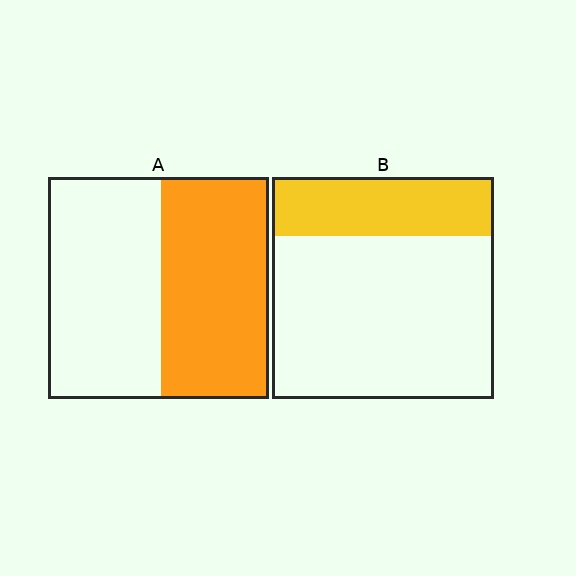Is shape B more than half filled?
No.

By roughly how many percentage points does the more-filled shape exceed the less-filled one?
By roughly 20 percentage points (A over B).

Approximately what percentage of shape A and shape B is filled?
A is approximately 50% and B is approximately 25%.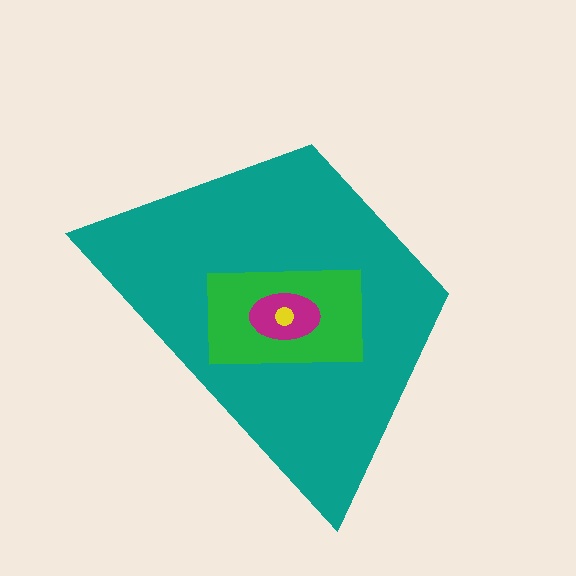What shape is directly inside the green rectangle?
The magenta ellipse.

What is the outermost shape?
The teal trapezoid.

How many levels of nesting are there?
4.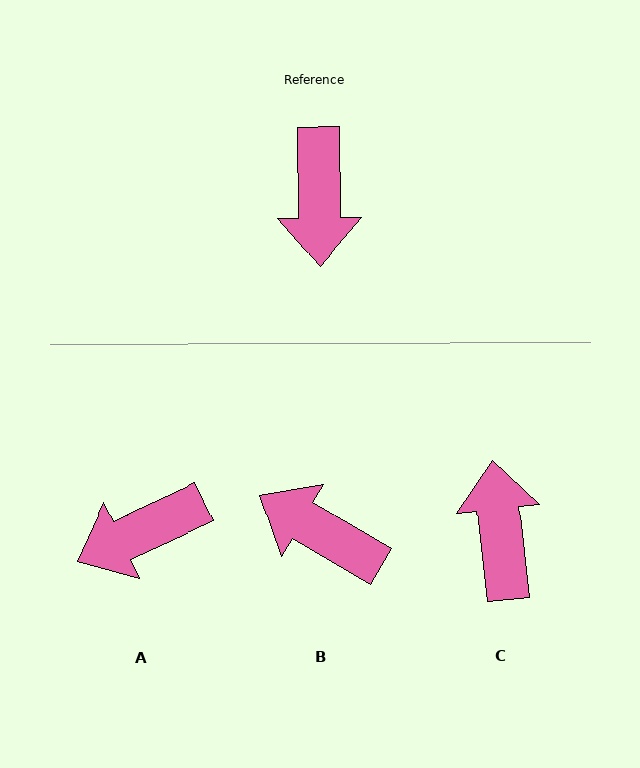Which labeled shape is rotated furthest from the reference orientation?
C, about 175 degrees away.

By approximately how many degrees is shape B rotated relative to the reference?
Approximately 121 degrees clockwise.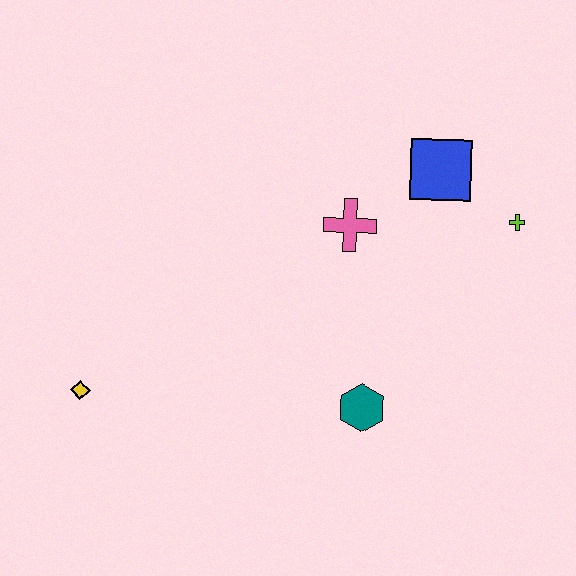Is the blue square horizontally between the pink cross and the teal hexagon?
No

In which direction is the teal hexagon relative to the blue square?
The teal hexagon is below the blue square.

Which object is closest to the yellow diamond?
The teal hexagon is closest to the yellow diamond.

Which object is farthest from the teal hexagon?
The yellow diamond is farthest from the teal hexagon.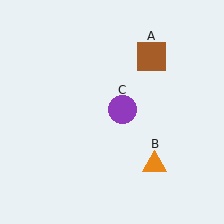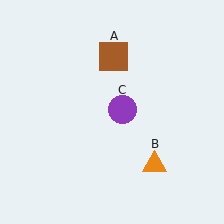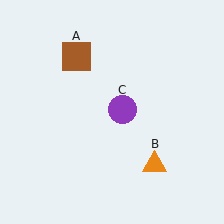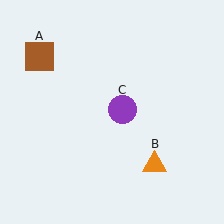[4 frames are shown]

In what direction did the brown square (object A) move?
The brown square (object A) moved left.